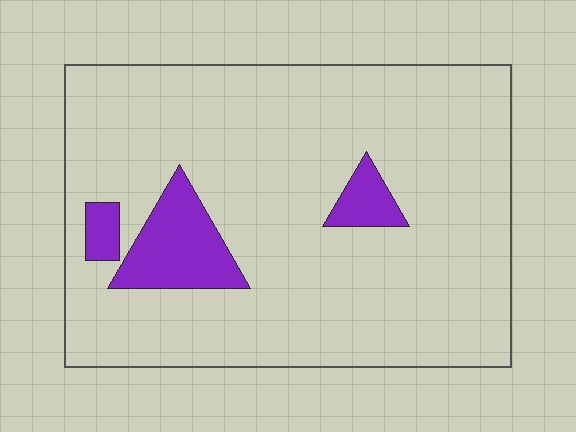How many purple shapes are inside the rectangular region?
3.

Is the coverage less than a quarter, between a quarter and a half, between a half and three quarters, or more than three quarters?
Less than a quarter.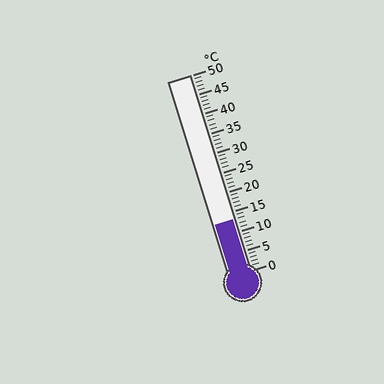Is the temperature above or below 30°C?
The temperature is below 30°C.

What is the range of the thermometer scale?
The thermometer scale ranges from 0°C to 50°C.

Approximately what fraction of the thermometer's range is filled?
The thermometer is filled to approximately 25% of its range.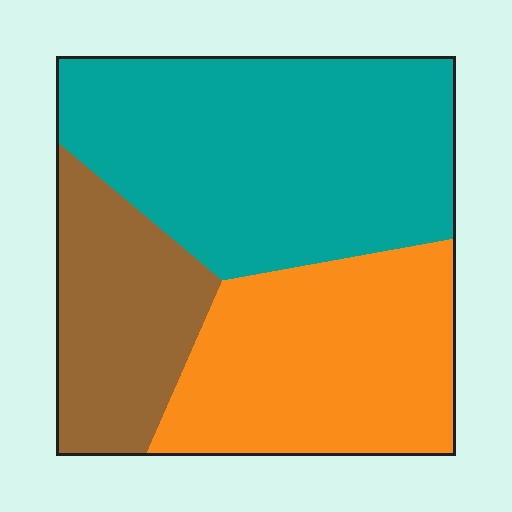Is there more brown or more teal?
Teal.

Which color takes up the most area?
Teal, at roughly 45%.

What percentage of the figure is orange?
Orange takes up between a quarter and a half of the figure.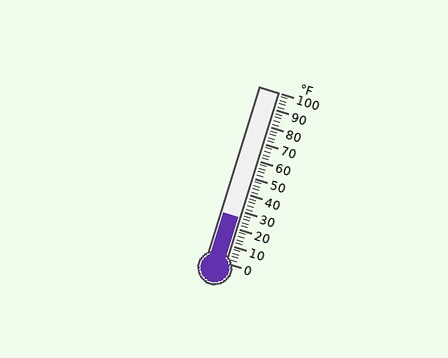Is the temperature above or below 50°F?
The temperature is below 50°F.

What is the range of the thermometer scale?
The thermometer scale ranges from 0°F to 100°F.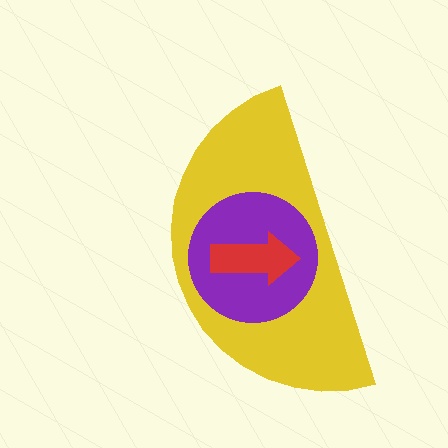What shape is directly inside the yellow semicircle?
The purple circle.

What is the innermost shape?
The red arrow.